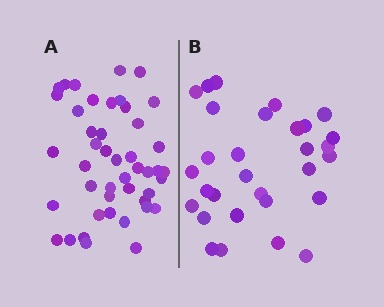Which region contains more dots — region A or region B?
Region A (the left region) has more dots.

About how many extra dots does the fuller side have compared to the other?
Region A has approximately 15 more dots than region B.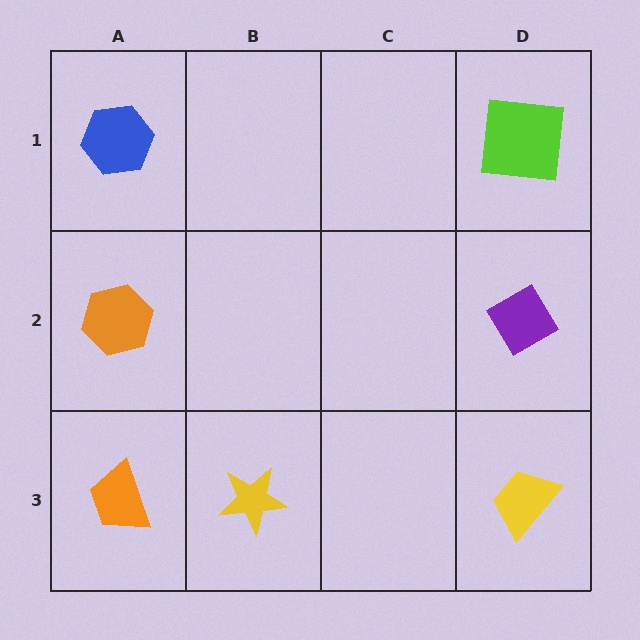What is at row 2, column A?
An orange hexagon.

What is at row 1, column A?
A blue hexagon.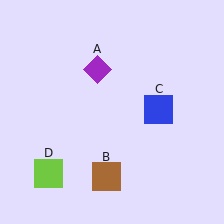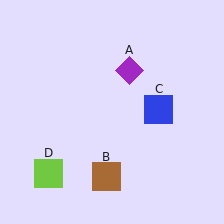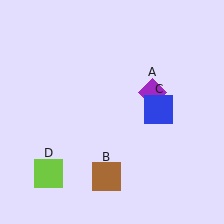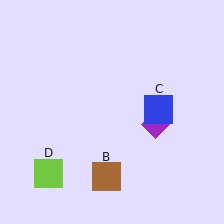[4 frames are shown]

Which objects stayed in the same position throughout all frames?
Brown square (object B) and blue square (object C) and lime square (object D) remained stationary.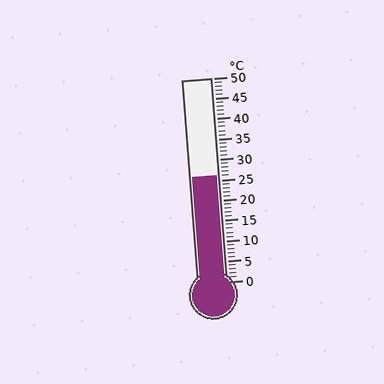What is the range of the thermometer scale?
The thermometer scale ranges from 0°C to 50°C.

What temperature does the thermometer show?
The thermometer shows approximately 26°C.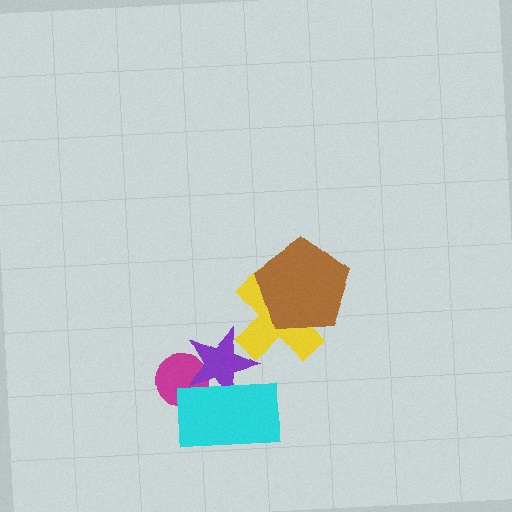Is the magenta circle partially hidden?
Yes, it is partially covered by another shape.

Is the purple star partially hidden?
Yes, it is partially covered by another shape.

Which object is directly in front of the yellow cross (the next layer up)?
The brown pentagon is directly in front of the yellow cross.